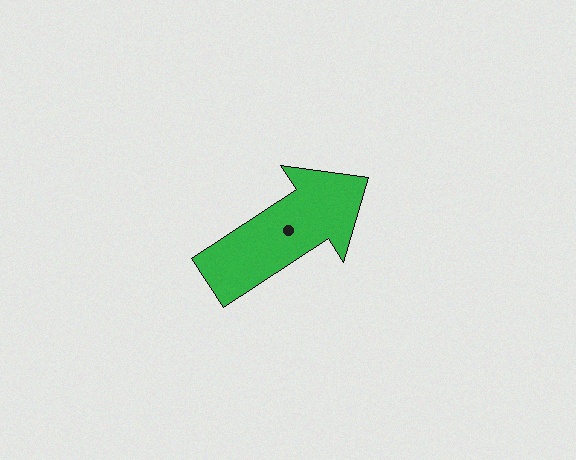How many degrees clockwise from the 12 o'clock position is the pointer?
Approximately 57 degrees.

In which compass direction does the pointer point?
Northeast.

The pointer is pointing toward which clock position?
Roughly 2 o'clock.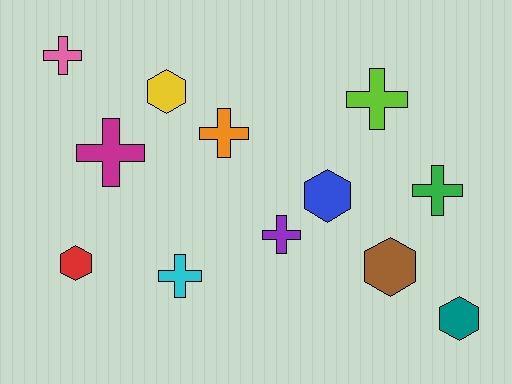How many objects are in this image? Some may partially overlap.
There are 12 objects.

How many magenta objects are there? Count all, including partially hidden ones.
There is 1 magenta object.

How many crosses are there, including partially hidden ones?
There are 7 crosses.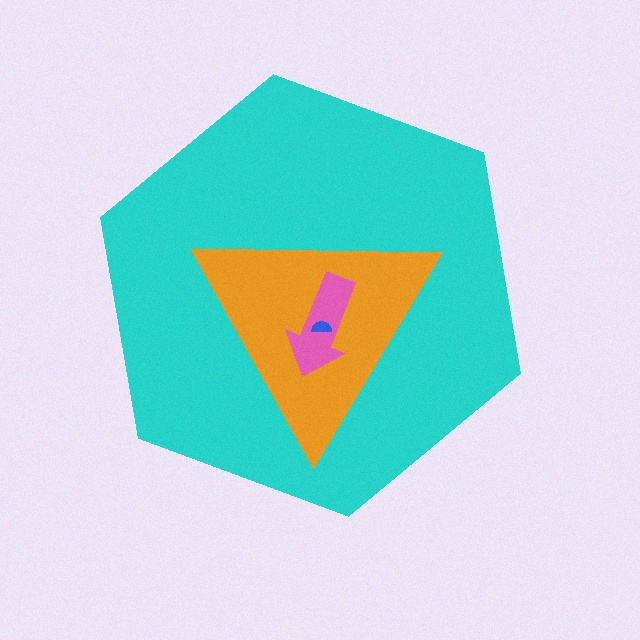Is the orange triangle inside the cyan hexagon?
Yes.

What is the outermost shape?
The cyan hexagon.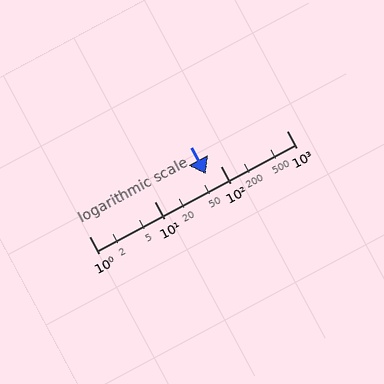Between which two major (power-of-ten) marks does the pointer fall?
The pointer is between 10 and 100.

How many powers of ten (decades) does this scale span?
The scale spans 3 decades, from 1 to 1000.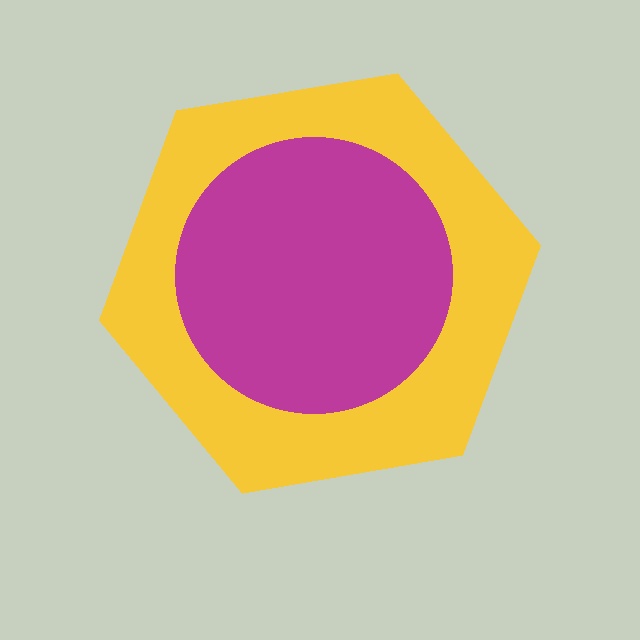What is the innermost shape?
The magenta circle.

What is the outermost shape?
The yellow hexagon.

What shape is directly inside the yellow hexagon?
The magenta circle.